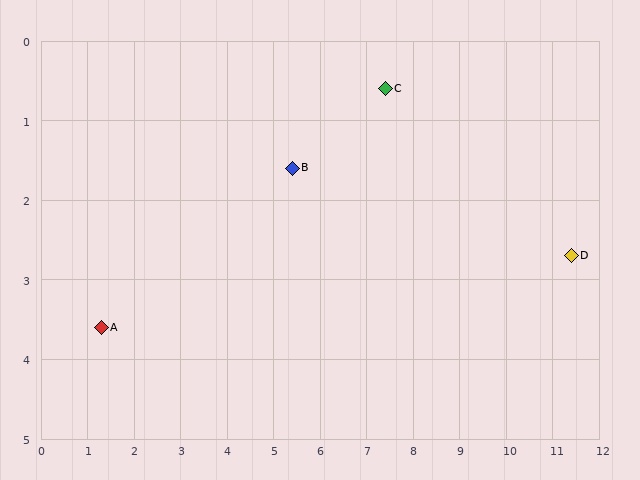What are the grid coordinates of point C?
Point C is at approximately (7.4, 0.6).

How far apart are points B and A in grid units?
Points B and A are about 4.6 grid units apart.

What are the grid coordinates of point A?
Point A is at approximately (1.3, 3.6).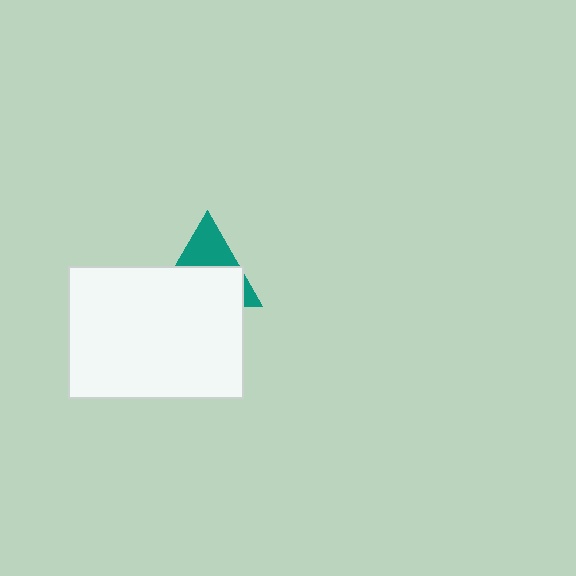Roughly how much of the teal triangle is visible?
A small part of it is visible (roughly 39%).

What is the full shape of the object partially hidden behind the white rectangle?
The partially hidden object is a teal triangle.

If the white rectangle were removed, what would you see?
You would see the complete teal triangle.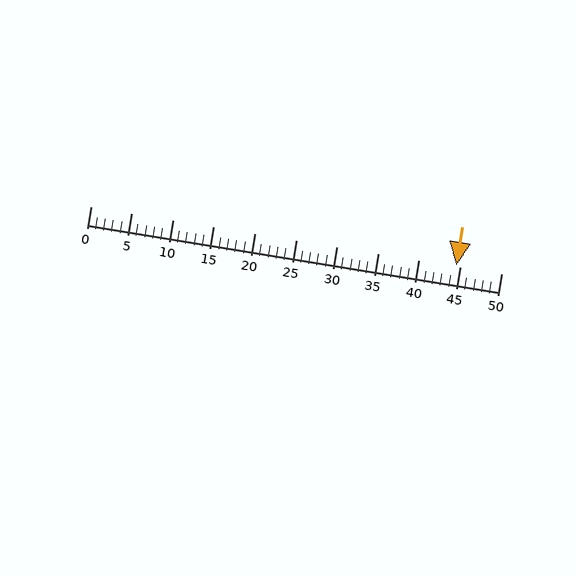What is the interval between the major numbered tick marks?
The major tick marks are spaced 5 units apart.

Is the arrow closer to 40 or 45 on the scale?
The arrow is closer to 45.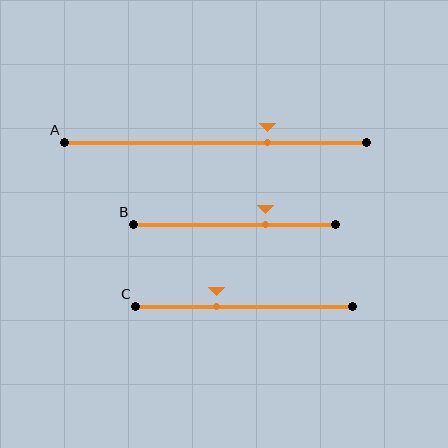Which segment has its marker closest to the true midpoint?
Segment C has its marker closest to the true midpoint.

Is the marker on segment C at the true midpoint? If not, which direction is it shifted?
No, the marker on segment C is shifted to the left by about 13% of the segment length.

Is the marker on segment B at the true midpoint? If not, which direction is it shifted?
No, the marker on segment B is shifted to the right by about 15% of the segment length.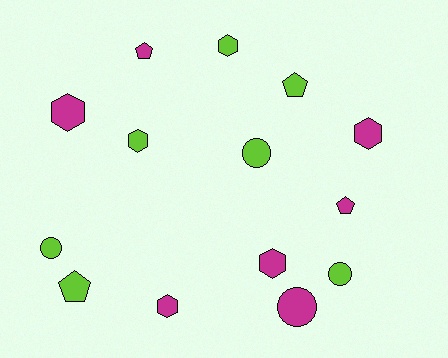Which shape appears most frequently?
Hexagon, with 6 objects.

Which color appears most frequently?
Magenta, with 7 objects.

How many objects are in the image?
There are 14 objects.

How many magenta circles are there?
There is 1 magenta circle.